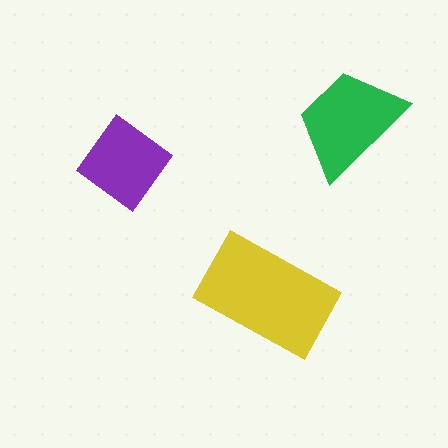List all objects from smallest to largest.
The purple diamond, the green trapezoid, the yellow rectangle.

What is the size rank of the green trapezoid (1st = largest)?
2nd.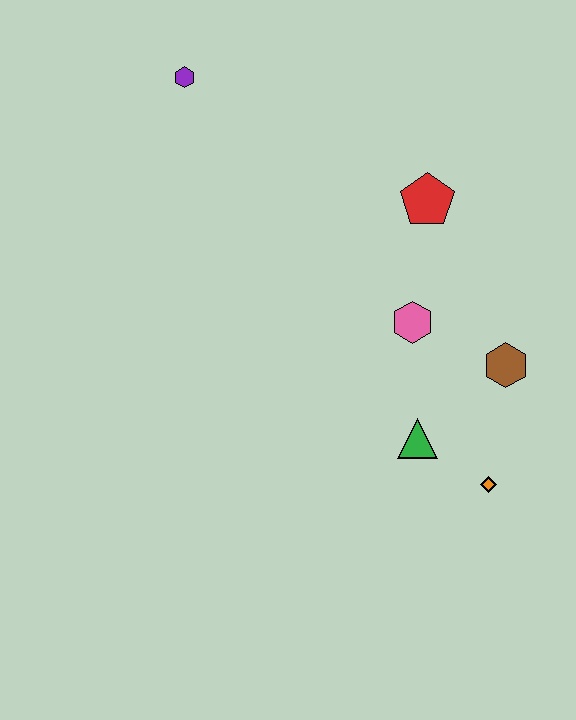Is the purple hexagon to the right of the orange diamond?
No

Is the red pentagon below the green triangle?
No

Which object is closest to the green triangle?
The orange diamond is closest to the green triangle.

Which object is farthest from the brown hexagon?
The purple hexagon is farthest from the brown hexagon.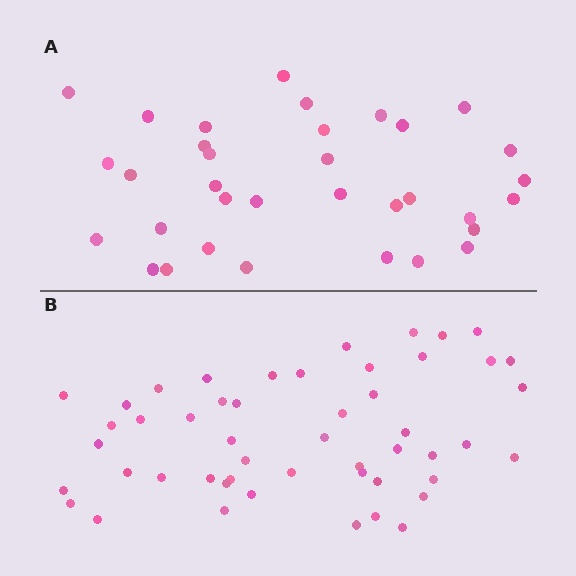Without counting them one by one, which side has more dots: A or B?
Region B (the bottom region) has more dots.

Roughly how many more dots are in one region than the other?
Region B has approximately 15 more dots than region A.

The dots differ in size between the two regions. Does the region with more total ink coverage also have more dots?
No. Region A has more total ink coverage because its dots are larger, but region B actually contains more individual dots. Total area can be misleading — the number of items is what matters here.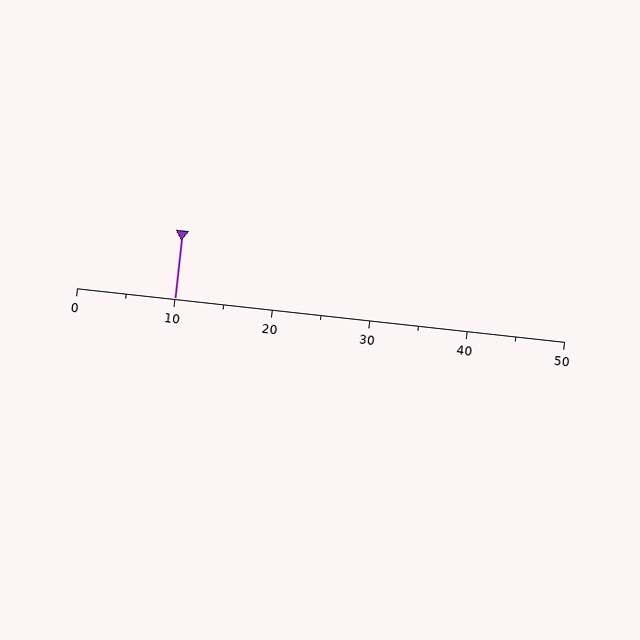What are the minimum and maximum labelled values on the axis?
The axis runs from 0 to 50.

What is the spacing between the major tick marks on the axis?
The major ticks are spaced 10 apart.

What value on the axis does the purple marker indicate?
The marker indicates approximately 10.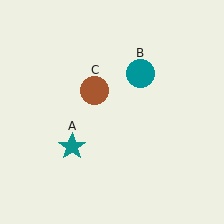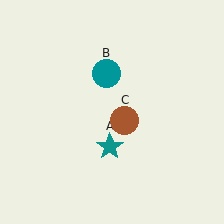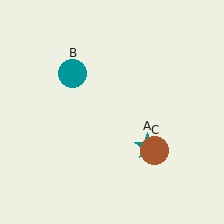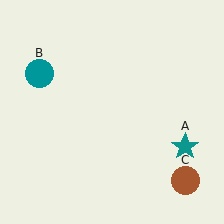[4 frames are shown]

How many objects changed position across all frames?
3 objects changed position: teal star (object A), teal circle (object B), brown circle (object C).